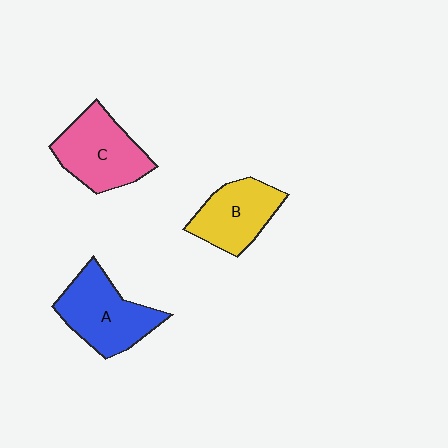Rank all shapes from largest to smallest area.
From largest to smallest: A (blue), C (pink), B (yellow).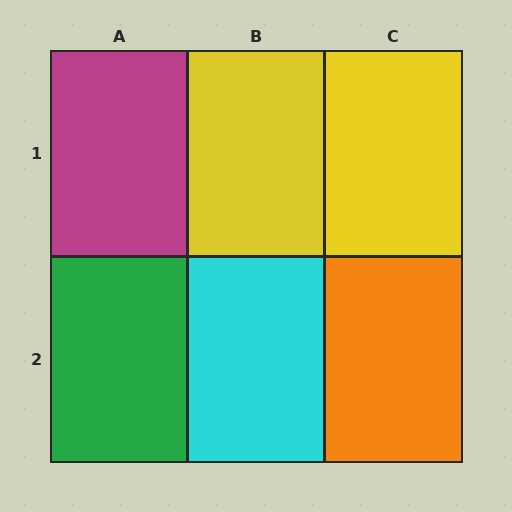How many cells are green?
1 cell is green.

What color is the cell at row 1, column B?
Yellow.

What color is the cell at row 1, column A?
Magenta.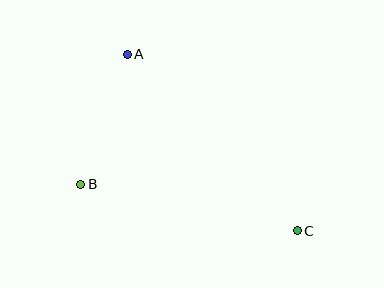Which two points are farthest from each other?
Points A and C are farthest from each other.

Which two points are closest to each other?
Points A and B are closest to each other.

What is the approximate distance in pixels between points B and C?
The distance between B and C is approximately 222 pixels.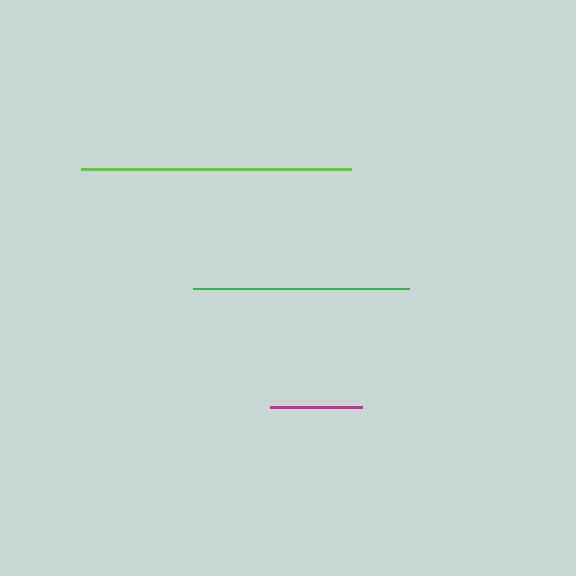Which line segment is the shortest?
The magenta line is the shortest at approximately 92 pixels.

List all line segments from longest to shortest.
From longest to shortest: lime, green, magenta.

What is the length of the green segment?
The green segment is approximately 215 pixels long.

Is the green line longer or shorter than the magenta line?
The green line is longer than the magenta line.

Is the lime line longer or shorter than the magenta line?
The lime line is longer than the magenta line.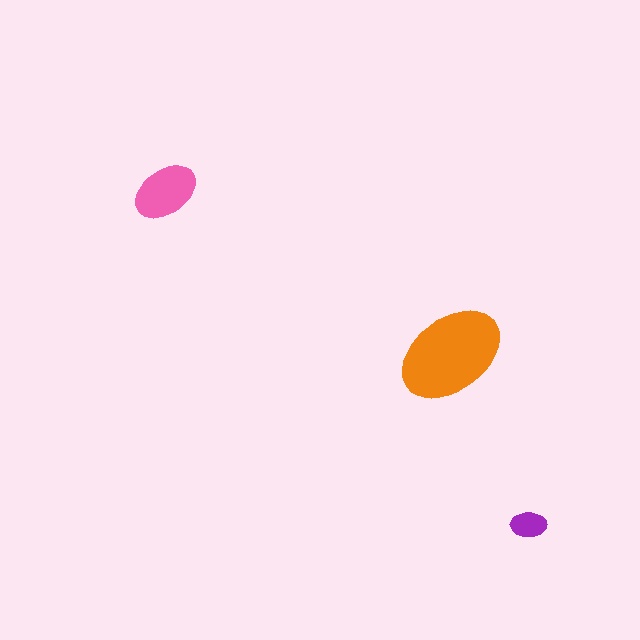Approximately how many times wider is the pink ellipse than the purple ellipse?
About 2 times wider.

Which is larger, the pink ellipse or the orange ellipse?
The orange one.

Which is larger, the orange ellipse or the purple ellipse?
The orange one.